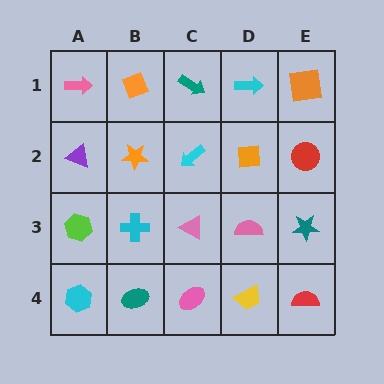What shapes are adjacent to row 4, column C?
A pink triangle (row 3, column C), a teal ellipse (row 4, column B), a yellow trapezoid (row 4, column D).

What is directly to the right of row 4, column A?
A teal ellipse.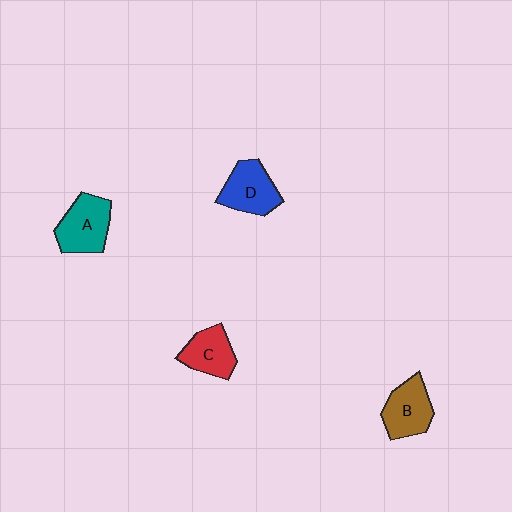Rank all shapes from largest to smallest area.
From largest to smallest: A (teal), D (blue), B (brown), C (red).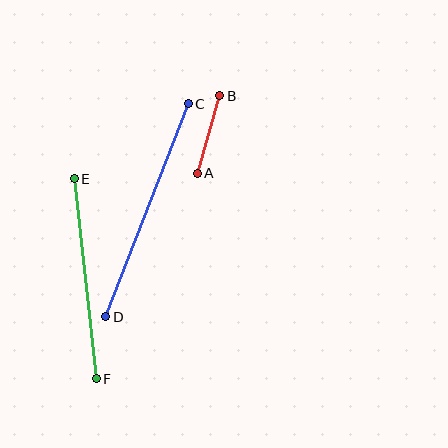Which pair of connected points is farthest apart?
Points C and D are farthest apart.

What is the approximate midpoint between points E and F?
The midpoint is at approximately (85, 279) pixels.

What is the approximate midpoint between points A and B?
The midpoint is at approximately (208, 134) pixels.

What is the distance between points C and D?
The distance is approximately 228 pixels.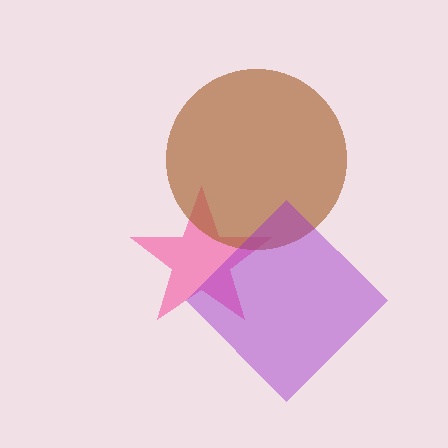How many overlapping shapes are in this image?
There are 3 overlapping shapes in the image.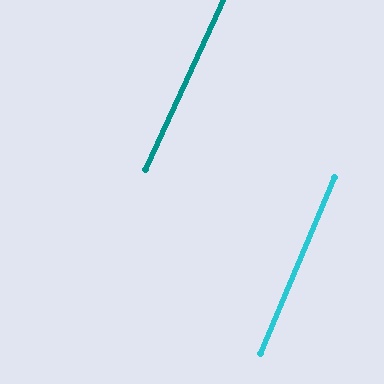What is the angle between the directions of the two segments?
Approximately 2 degrees.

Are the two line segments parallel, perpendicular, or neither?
Parallel — their directions differ by only 1.7°.